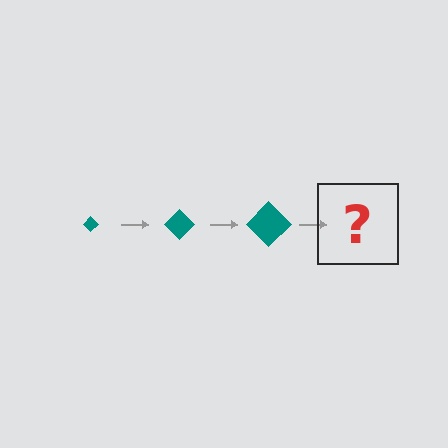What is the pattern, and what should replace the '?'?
The pattern is that the diamond gets progressively larger each step. The '?' should be a teal diamond, larger than the previous one.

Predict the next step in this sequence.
The next step is a teal diamond, larger than the previous one.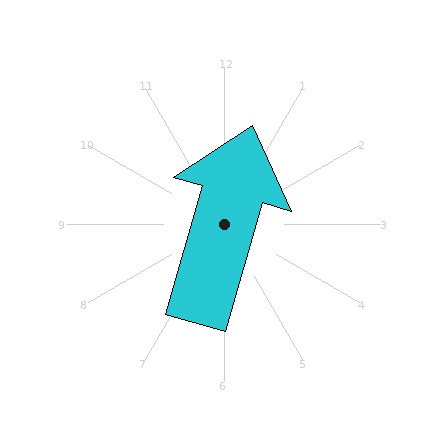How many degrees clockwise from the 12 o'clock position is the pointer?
Approximately 16 degrees.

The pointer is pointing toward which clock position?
Roughly 1 o'clock.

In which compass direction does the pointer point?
North.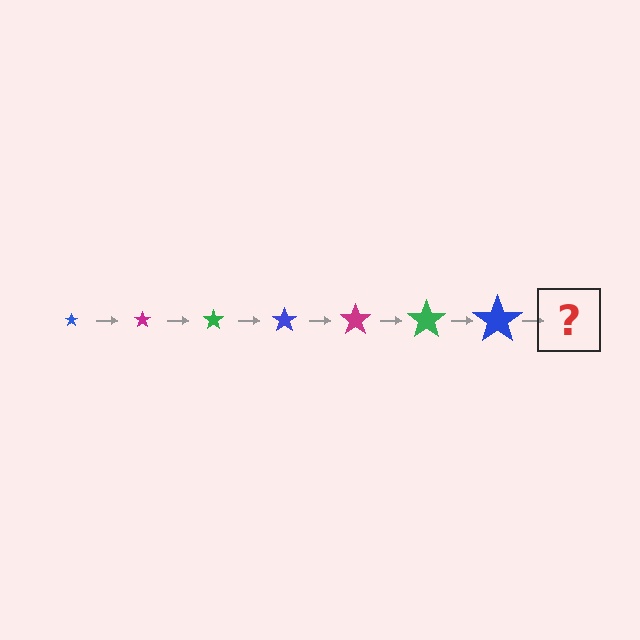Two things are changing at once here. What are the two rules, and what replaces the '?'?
The two rules are that the star grows larger each step and the color cycles through blue, magenta, and green. The '?' should be a magenta star, larger than the previous one.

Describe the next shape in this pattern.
It should be a magenta star, larger than the previous one.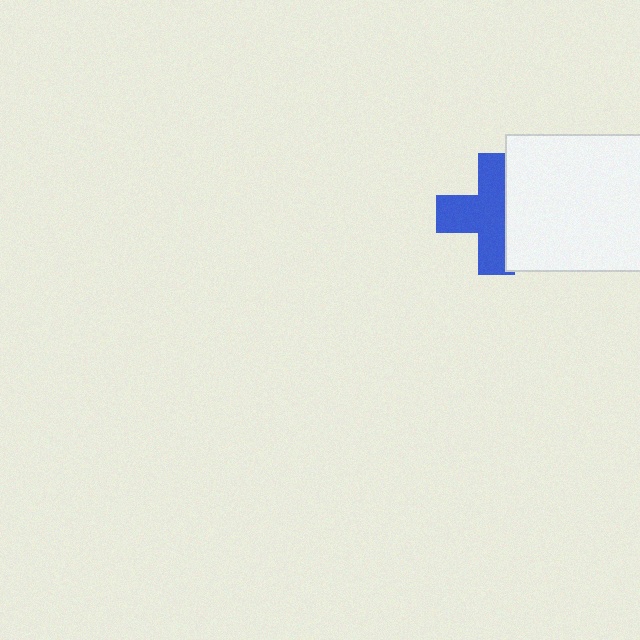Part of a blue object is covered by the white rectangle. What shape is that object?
It is a cross.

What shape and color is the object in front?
The object in front is a white rectangle.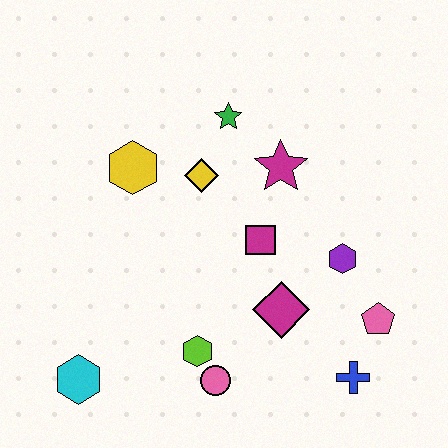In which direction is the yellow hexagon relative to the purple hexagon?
The yellow hexagon is to the left of the purple hexagon.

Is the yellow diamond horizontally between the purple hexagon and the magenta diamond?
No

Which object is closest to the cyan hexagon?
The lime hexagon is closest to the cyan hexagon.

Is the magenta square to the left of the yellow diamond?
No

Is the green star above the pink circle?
Yes